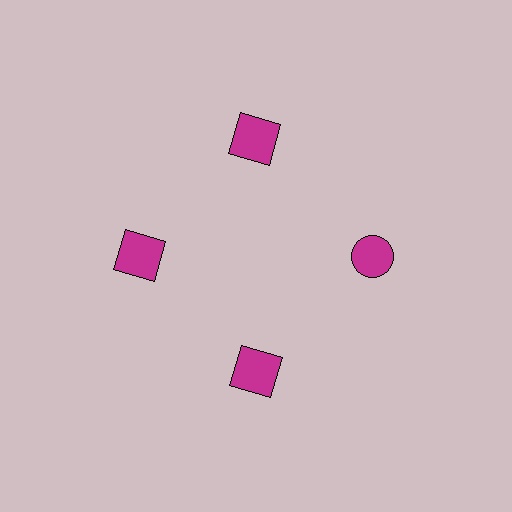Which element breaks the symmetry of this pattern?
The magenta circle at roughly the 3 o'clock position breaks the symmetry. All other shapes are magenta squares.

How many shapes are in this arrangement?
There are 4 shapes arranged in a ring pattern.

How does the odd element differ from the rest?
It has a different shape: circle instead of square.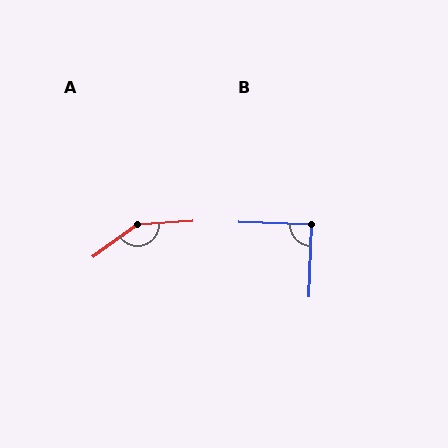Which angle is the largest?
A, at approximately 148 degrees.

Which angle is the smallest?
B, at approximately 90 degrees.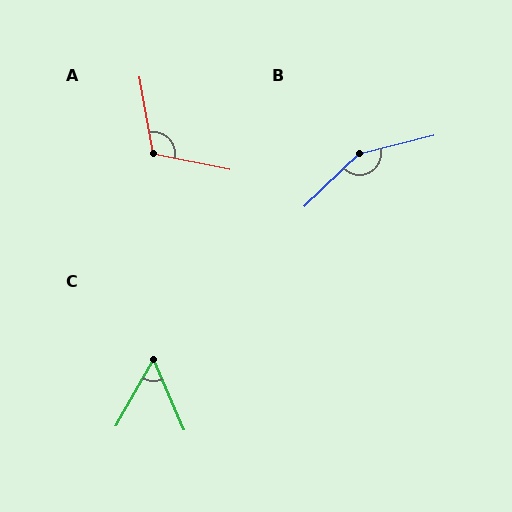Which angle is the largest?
B, at approximately 150 degrees.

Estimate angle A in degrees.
Approximately 111 degrees.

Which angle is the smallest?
C, at approximately 53 degrees.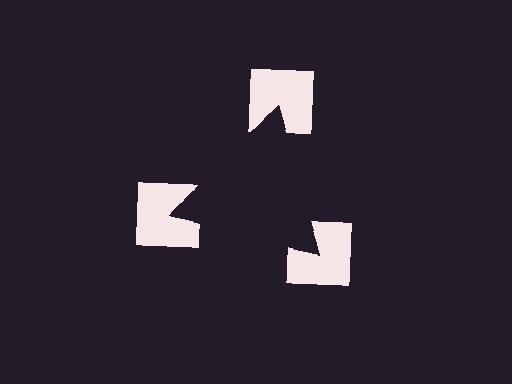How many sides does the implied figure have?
3 sides.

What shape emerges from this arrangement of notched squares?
An illusory triangle — its edges are inferred from the aligned wedge cuts in the notched squares, not physically drawn.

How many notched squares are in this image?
There are 3 — one at each vertex of the illusory triangle.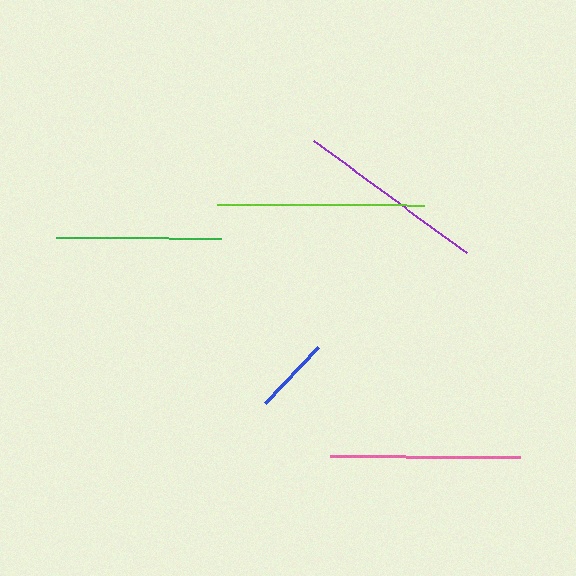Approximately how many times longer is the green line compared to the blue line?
The green line is approximately 2.1 times the length of the blue line.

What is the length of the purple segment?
The purple segment is approximately 190 pixels long.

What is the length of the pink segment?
The pink segment is approximately 190 pixels long.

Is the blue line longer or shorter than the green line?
The green line is longer than the blue line.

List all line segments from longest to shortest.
From longest to shortest: lime, pink, purple, green, blue.